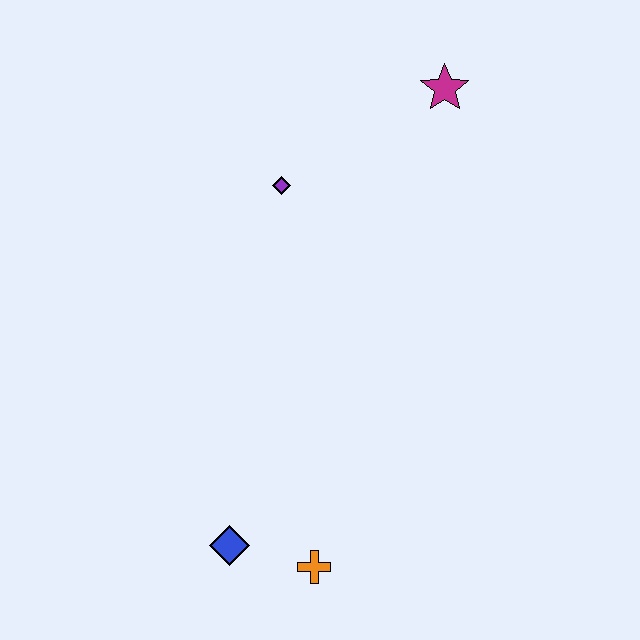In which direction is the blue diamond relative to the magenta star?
The blue diamond is below the magenta star.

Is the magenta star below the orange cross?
No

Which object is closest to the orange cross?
The blue diamond is closest to the orange cross.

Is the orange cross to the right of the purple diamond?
Yes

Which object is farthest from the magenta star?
The blue diamond is farthest from the magenta star.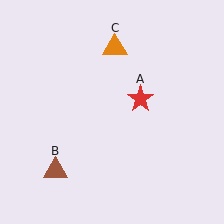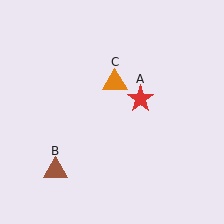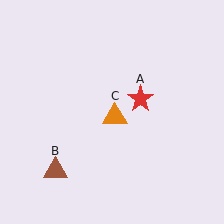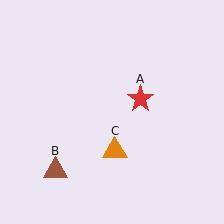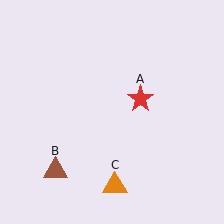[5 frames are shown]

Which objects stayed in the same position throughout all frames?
Red star (object A) and brown triangle (object B) remained stationary.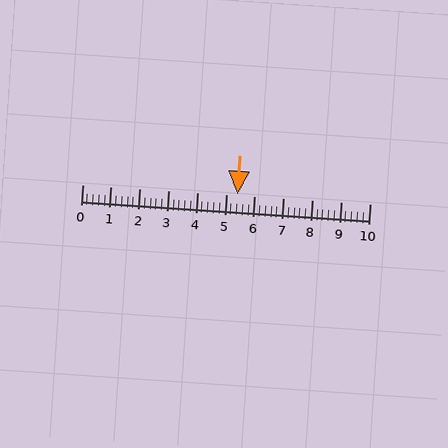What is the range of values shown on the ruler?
The ruler shows values from 0 to 10.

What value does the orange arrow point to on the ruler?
The orange arrow points to approximately 5.4.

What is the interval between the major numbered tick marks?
The major tick marks are spaced 1 units apart.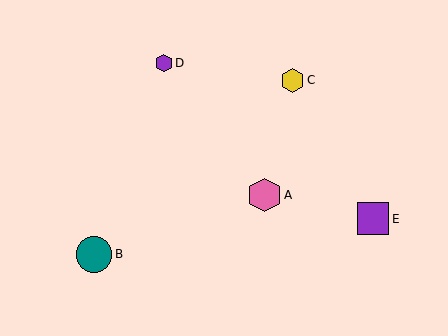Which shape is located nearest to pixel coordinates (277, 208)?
The pink hexagon (labeled A) at (264, 195) is nearest to that location.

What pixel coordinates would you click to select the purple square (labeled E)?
Click at (373, 219) to select the purple square E.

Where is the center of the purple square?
The center of the purple square is at (373, 219).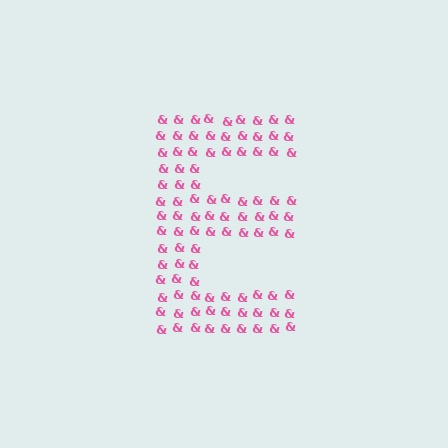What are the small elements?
The small elements are ampersands.